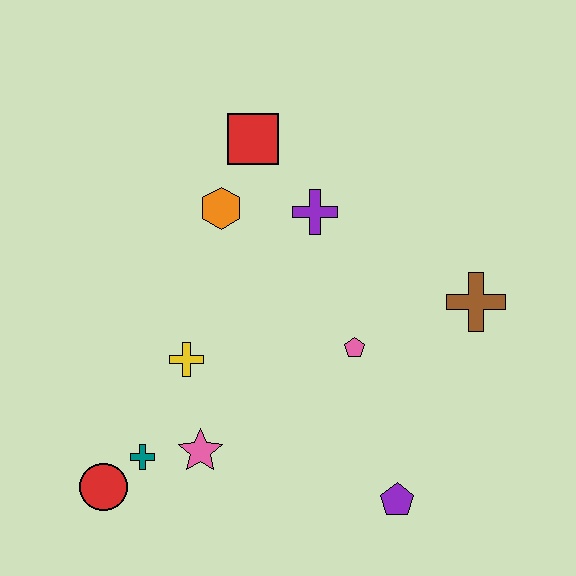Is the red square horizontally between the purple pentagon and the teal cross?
Yes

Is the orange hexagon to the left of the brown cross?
Yes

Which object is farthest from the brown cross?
The red circle is farthest from the brown cross.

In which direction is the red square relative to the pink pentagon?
The red square is above the pink pentagon.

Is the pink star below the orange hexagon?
Yes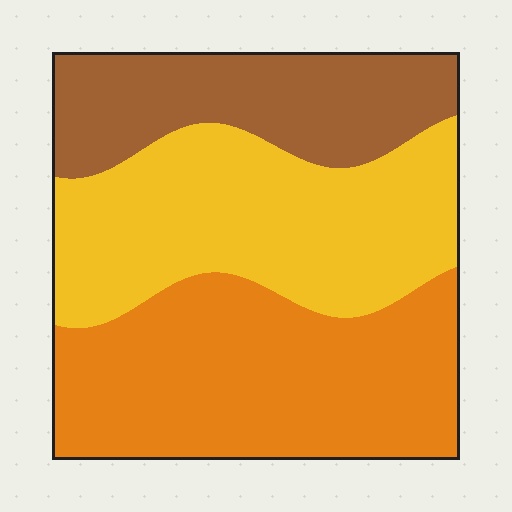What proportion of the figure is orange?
Orange takes up between a third and a half of the figure.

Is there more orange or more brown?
Orange.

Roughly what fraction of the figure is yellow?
Yellow takes up between a third and a half of the figure.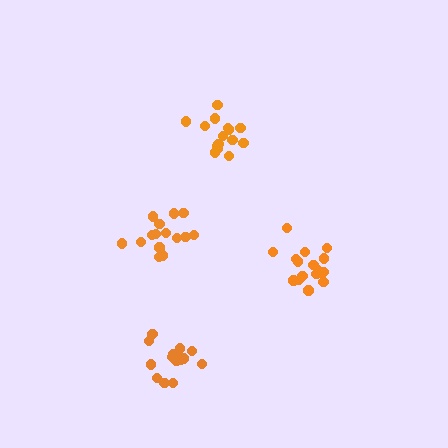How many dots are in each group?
Group 1: 15 dots, Group 2: 17 dots, Group 3: 15 dots, Group 4: 15 dots (62 total).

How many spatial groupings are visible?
There are 4 spatial groupings.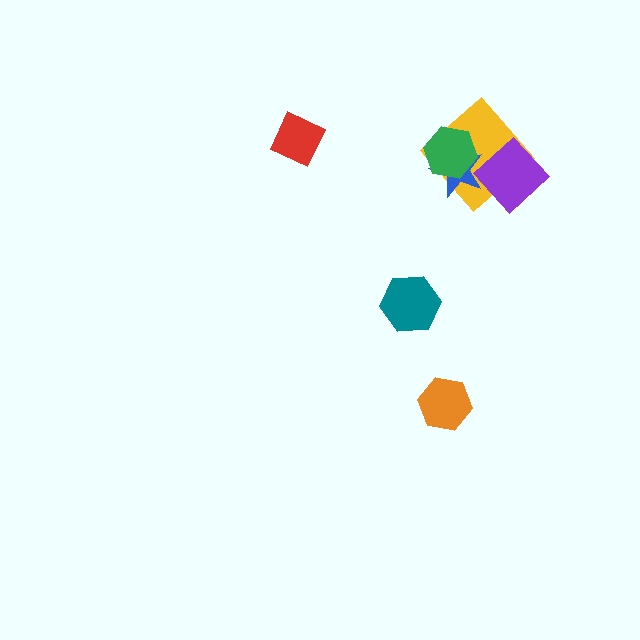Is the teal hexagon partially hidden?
No, no other shape covers it.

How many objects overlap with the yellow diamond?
3 objects overlap with the yellow diamond.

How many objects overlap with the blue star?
3 objects overlap with the blue star.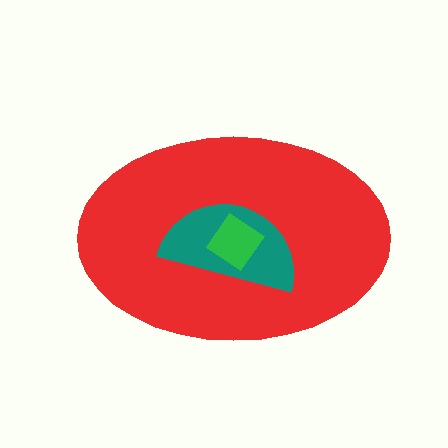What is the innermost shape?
The green diamond.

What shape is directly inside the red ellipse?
The teal semicircle.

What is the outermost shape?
The red ellipse.